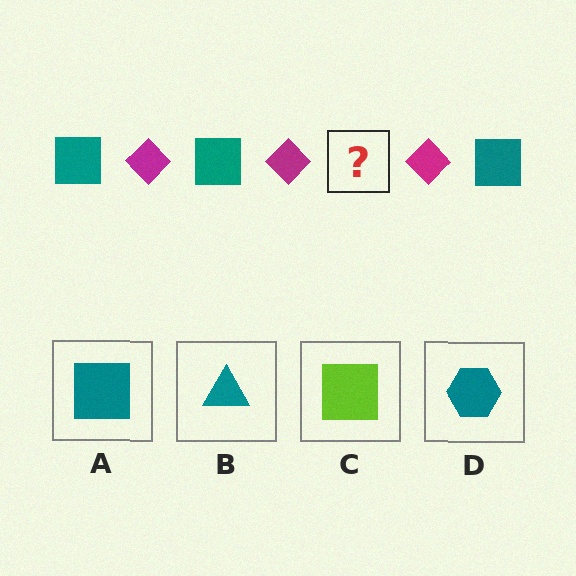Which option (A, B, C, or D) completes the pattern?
A.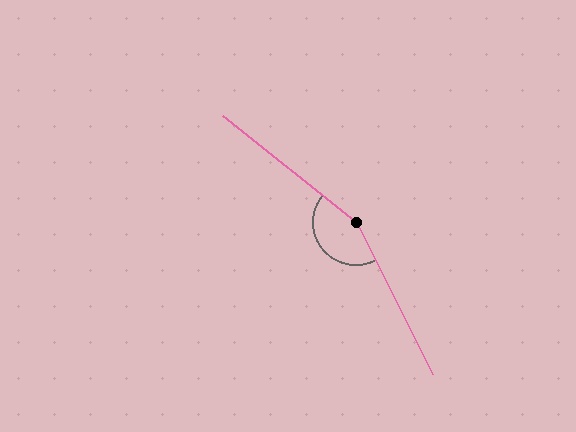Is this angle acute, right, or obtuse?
It is obtuse.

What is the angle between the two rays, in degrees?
Approximately 155 degrees.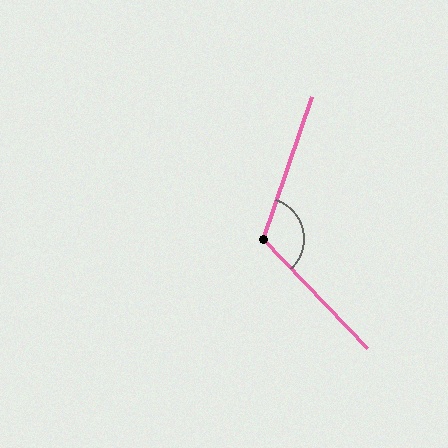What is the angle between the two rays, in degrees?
Approximately 117 degrees.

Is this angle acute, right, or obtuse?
It is obtuse.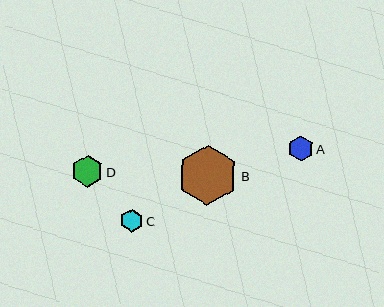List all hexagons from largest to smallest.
From largest to smallest: B, D, A, C.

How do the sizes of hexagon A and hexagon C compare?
Hexagon A and hexagon C are approximately the same size.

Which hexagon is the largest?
Hexagon B is the largest with a size of approximately 60 pixels.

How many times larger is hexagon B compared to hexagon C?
Hexagon B is approximately 2.6 times the size of hexagon C.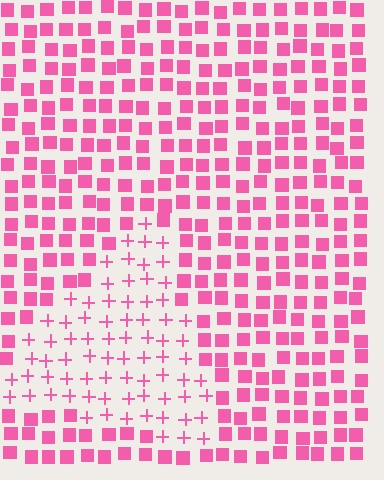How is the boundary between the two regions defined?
The boundary is defined by a change in element shape: plus signs inside vs. squares outside. All elements share the same color and spacing.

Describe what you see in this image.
The image is filled with small pink elements arranged in a uniform grid. A triangle-shaped region contains plus signs, while the surrounding area contains squares. The boundary is defined purely by the change in element shape.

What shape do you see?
I see a triangle.